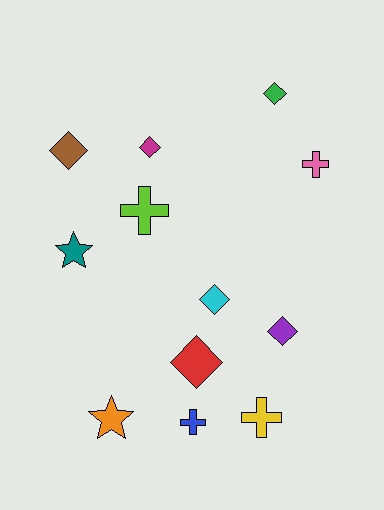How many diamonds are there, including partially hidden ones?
There are 6 diamonds.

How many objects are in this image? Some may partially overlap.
There are 12 objects.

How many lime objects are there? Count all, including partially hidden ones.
There is 1 lime object.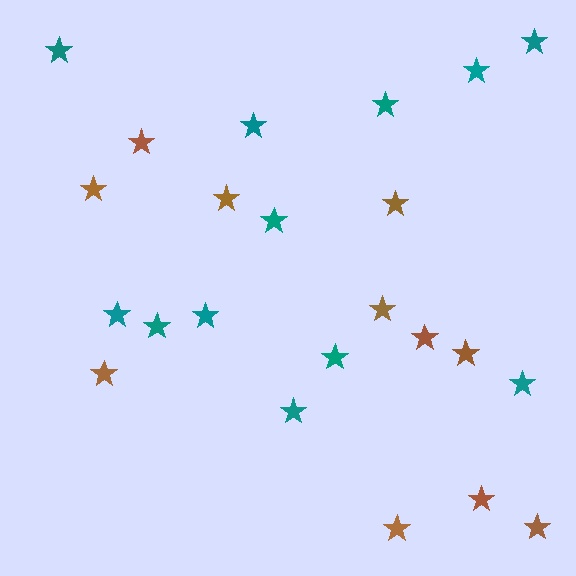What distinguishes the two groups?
There are 2 groups: one group of brown stars (11) and one group of teal stars (12).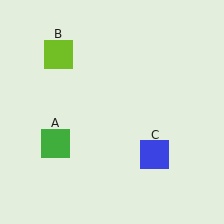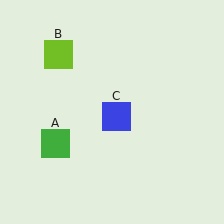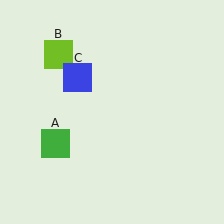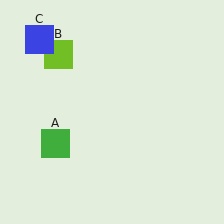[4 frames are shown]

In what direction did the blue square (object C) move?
The blue square (object C) moved up and to the left.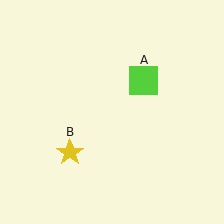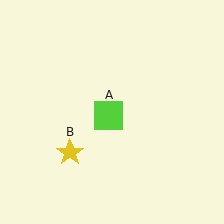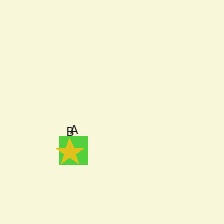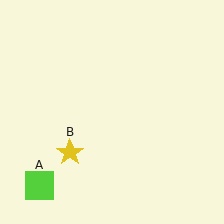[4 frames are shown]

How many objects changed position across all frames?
1 object changed position: lime square (object A).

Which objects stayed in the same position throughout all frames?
Yellow star (object B) remained stationary.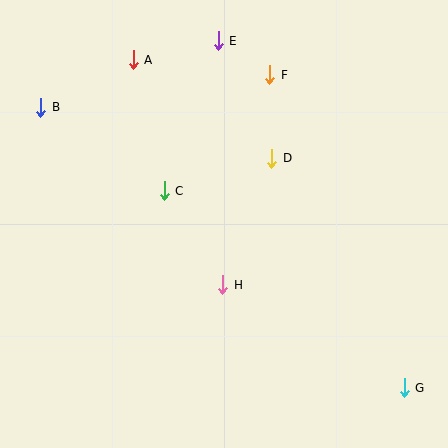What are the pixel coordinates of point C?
Point C is at (164, 191).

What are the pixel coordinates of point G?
Point G is at (404, 388).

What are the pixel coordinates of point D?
Point D is at (272, 158).